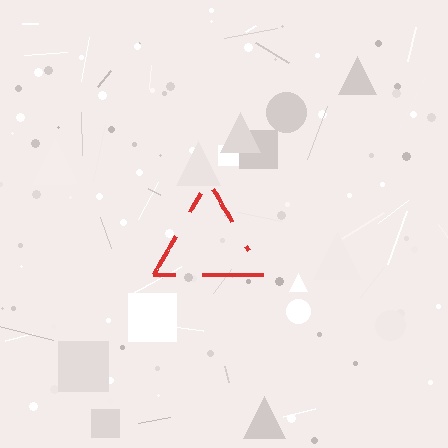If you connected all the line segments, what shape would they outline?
They would outline a triangle.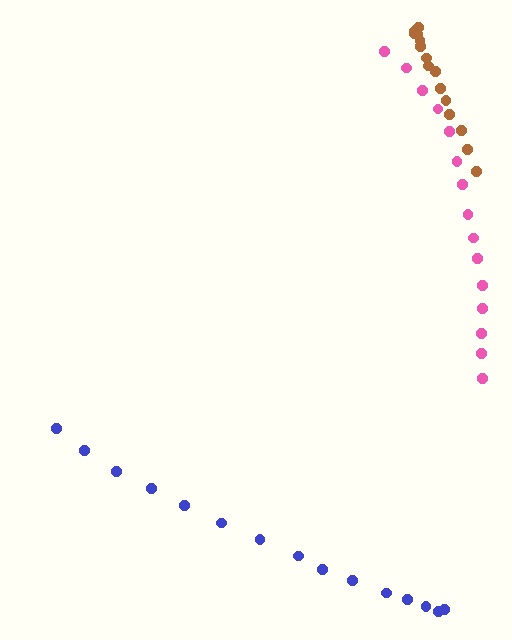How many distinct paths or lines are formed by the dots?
There are 3 distinct paths.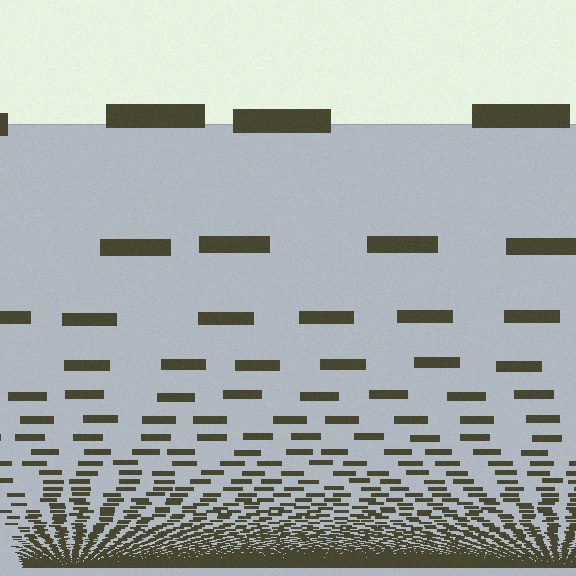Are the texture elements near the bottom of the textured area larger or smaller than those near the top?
Smaller. The gradient is inverted — elements near the bottom are smaller and denser.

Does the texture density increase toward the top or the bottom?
Density increases toward the bottom.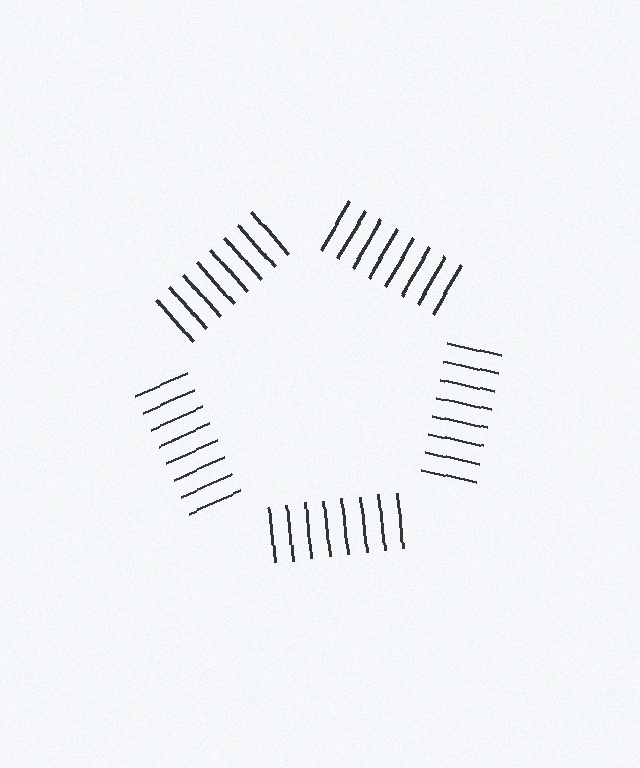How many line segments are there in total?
40 — 8 along each of the 5 edges.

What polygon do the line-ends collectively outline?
An illusory pentagon — the line segments terminate on its edges but no continuous stroke is drawn.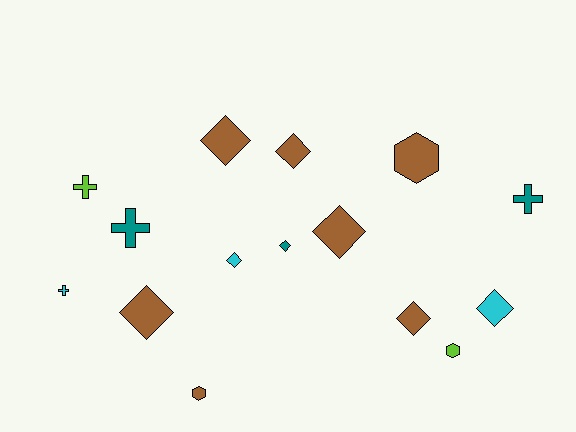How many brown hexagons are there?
There are 2 brown hexagons.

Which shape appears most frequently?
Diamond, with 8 objects.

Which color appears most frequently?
Brown, with 7 objects.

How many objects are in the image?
There are 15 objects.